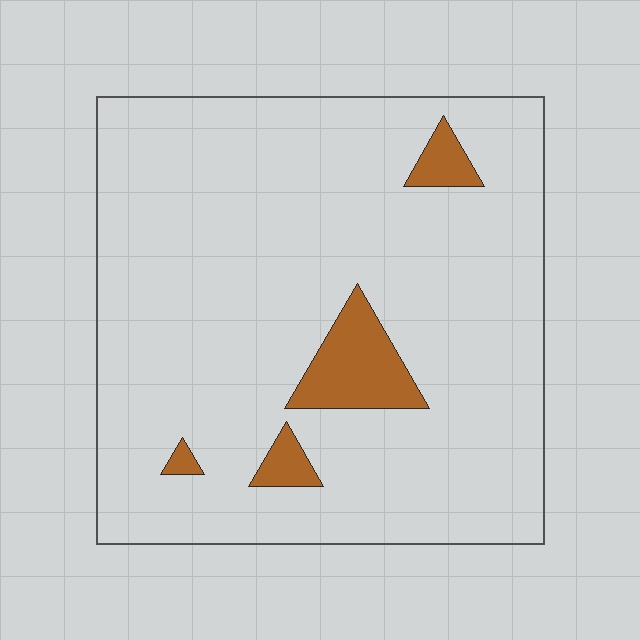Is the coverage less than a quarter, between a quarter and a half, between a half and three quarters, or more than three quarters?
Less than a quarter.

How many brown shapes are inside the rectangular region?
4.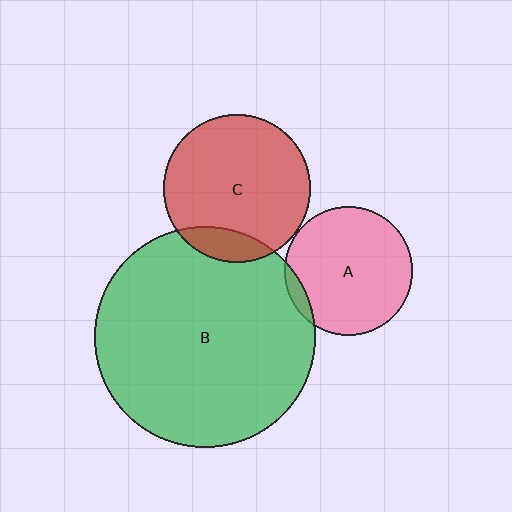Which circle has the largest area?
Circle B (green).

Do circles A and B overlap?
Yes.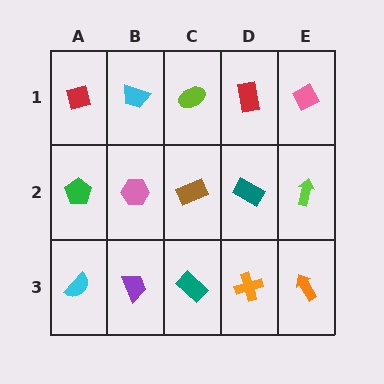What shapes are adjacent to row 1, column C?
A brown rectangle (row 2, column C), a cyan trapezoid (row 1, column B), a red rectangle (row 1, column D).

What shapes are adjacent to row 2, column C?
A lime ellipse (row 1, column C), a teal rectangle (row 3, column C), a pink hexagon (row 2, column B), a teal rectangle (row 2, column D).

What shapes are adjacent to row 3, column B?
A pink hexagon (row 2, column B), a cyan semicircle (row 3, column A), a teal rectangle (row 3, column C).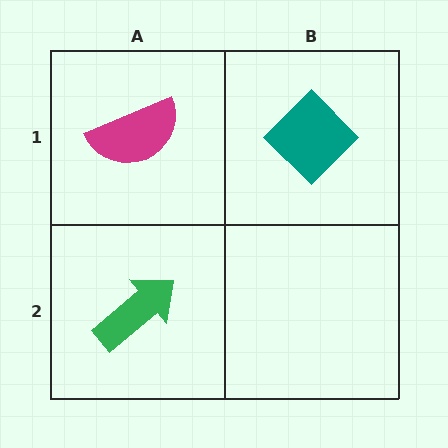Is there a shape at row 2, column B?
No, that cell is empty.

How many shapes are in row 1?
2 shapes.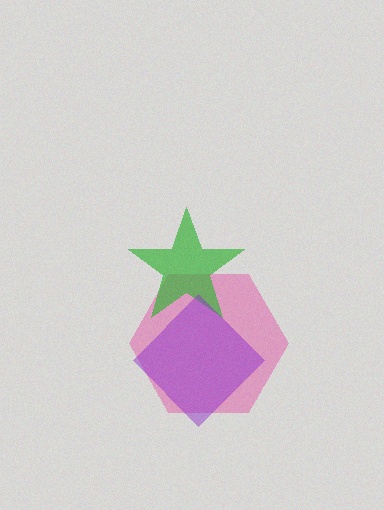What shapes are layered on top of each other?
The layered shapes are: a pink hexagon, a green star, a purple diamond.